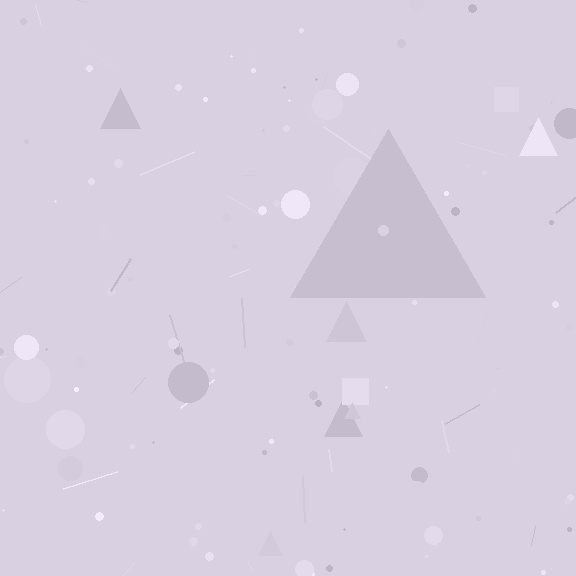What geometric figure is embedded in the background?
A triangle is embedded in the background.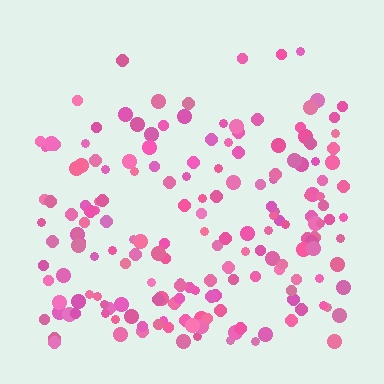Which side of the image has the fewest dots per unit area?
The top.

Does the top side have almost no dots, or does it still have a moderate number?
Still a moderate number, just noticeably fewer than the bottom.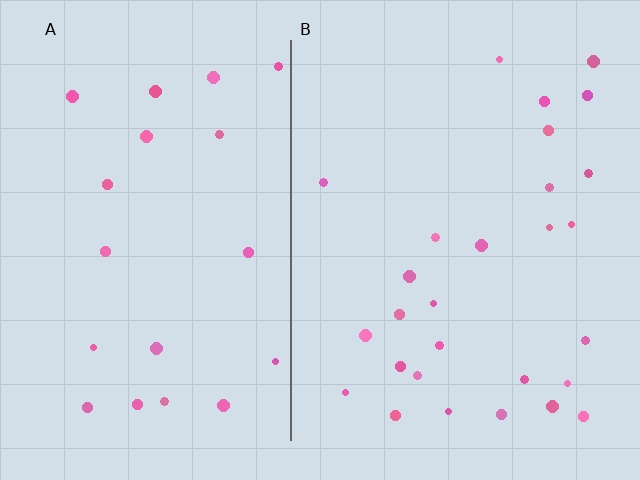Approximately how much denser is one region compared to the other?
Approximately 1.4× — region B over region A.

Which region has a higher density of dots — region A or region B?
B (the right).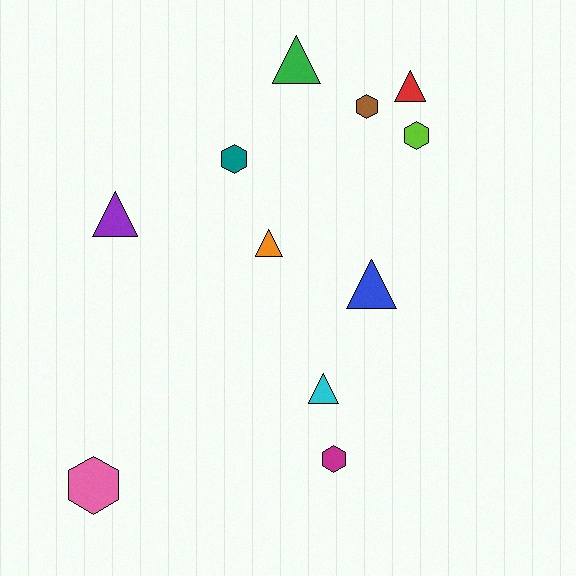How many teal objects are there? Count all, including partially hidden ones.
There is 1 teal object.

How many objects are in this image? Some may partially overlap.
There are 11 objects.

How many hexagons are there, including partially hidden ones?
There are 5 hexagons.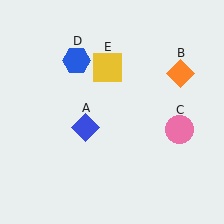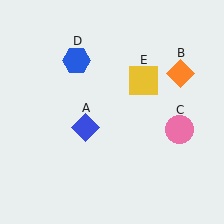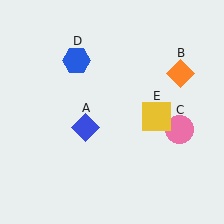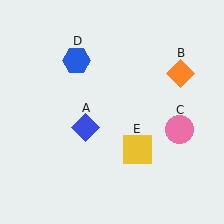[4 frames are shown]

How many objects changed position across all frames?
1 object changed position: yellow square (object E).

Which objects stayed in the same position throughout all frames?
Blue diamond (object A) and orange diamond (object B) and pink circle (object C) and blue hexagon (object D) remained stationary.